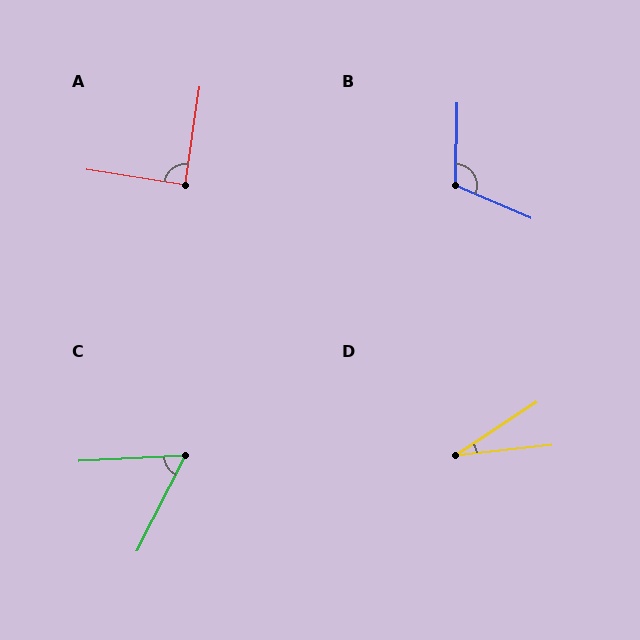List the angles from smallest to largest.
D (27°), C (60°), A (89°), B (113°).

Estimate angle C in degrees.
Approximately 60 degrees.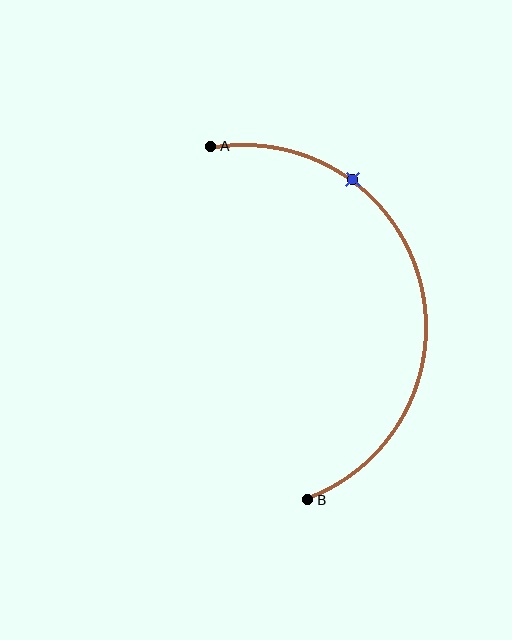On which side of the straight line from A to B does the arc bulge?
The arc bulges to the right of the straight line connecting A and B.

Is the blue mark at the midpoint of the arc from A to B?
No. The blue mark lies on the arc but is closer to endpoint A. The arc midpoint would be at the point on the curve equidistant along the arc from both A and B.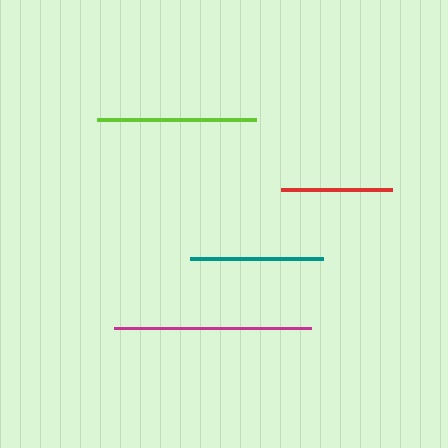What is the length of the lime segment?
The lime segment is approximately 158 pixels long.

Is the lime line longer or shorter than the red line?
The lime line is longer than the red line.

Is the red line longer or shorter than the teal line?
The teal line is longer than the red line.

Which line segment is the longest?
The magenta line is the longest at approximately 198 pixels.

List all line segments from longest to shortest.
From longest to shortest: magenta, lime, teal, red.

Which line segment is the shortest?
The red line is the shortest at approximately 110 pixels.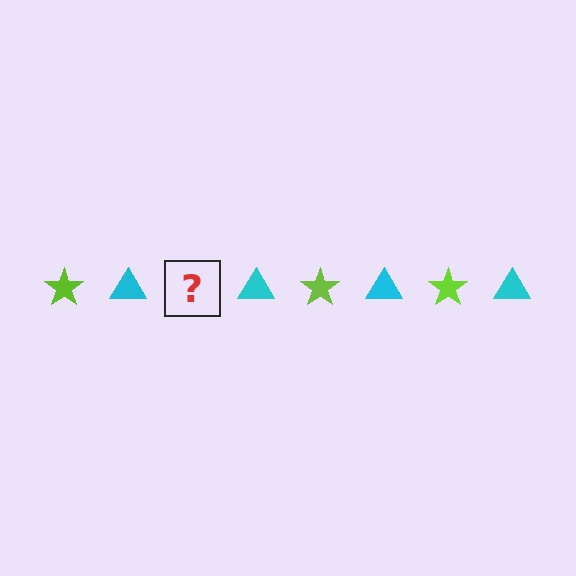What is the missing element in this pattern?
The missing element is a lime star.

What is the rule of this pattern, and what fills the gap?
The rule is that the pattern alternates between lime star and cyan triangle. The gap should be filled with a lime star.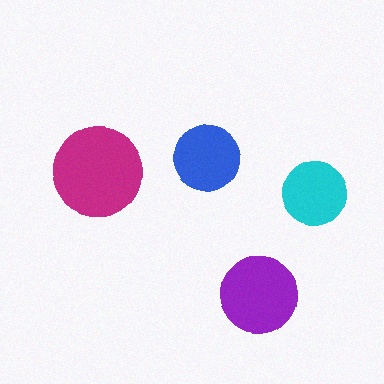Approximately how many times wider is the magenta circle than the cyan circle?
About 1.5 times wider.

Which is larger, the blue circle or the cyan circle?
The blue one.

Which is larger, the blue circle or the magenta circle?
The magenta one.